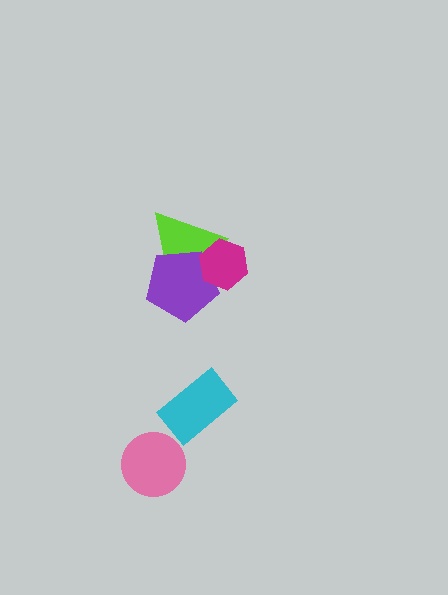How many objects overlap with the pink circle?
0 objects overlap with the pink circle.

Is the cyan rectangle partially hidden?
No, no other shape covers it.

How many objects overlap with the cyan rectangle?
0 objects overlap with the cyan rectangle.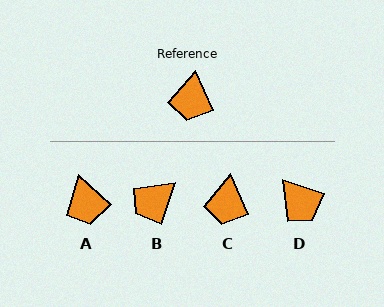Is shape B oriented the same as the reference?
No, it is off by about 42 degrees.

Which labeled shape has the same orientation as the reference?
C.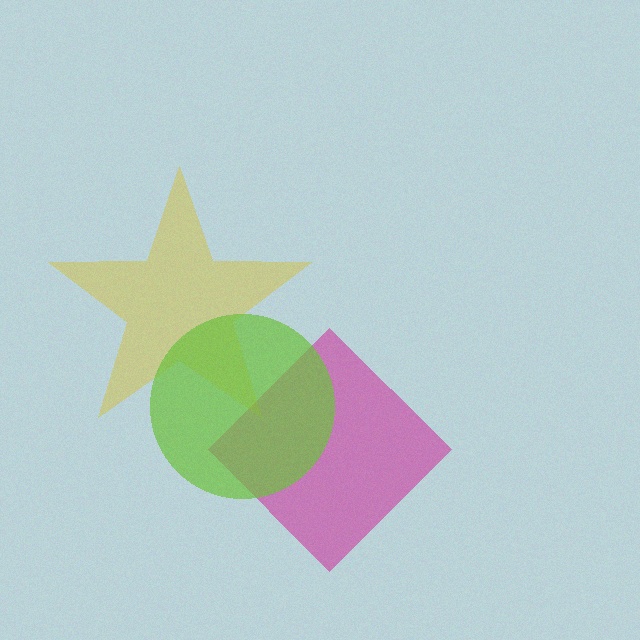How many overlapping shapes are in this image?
There are 3 overlapping shapes in the image.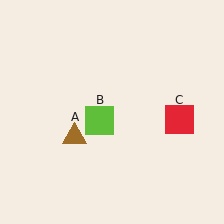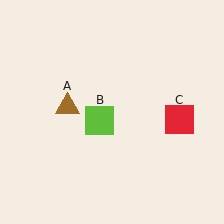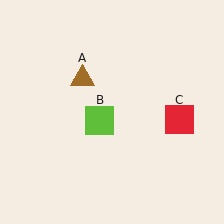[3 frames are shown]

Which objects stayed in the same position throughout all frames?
Lime square (object B) and red square (object C) remained stationary.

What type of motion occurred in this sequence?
The brown triangle (object A) rotated clockwise around the center of the scene.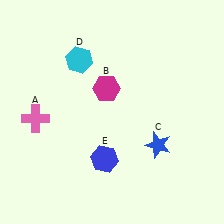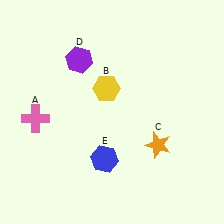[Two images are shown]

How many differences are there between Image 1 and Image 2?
There are 3 differences between the two images.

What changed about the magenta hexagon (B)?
In Image 1, B is magenta. In Image 2, it changed to yellow.